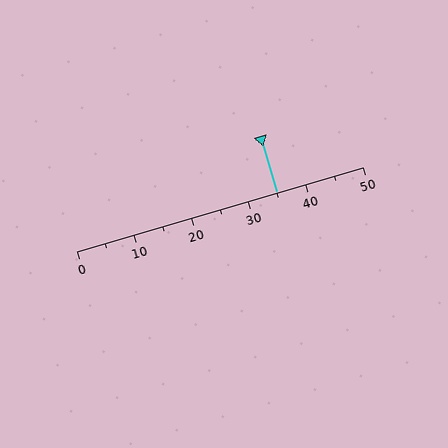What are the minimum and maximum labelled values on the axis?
The axis runs from 0 to 50.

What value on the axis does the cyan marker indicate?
The marker indicates approximately 35.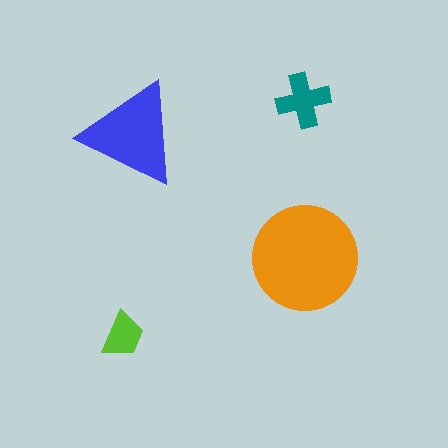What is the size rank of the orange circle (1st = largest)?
1st.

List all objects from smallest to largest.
The lime trapezoid, the teal cross, the blue triangle, the orange circle.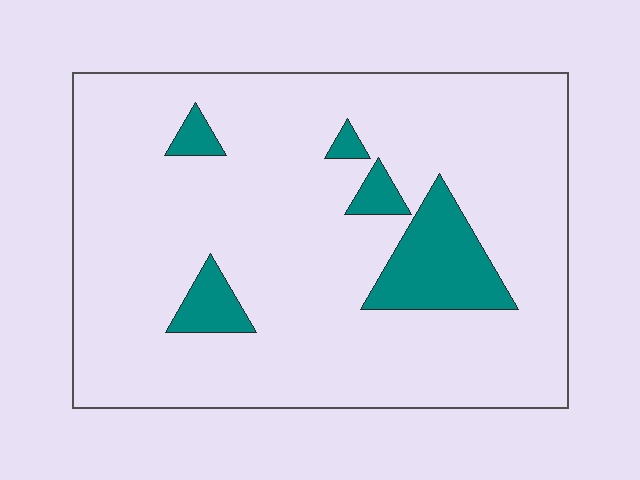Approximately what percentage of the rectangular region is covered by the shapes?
Approximately 10%.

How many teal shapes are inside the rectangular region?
5.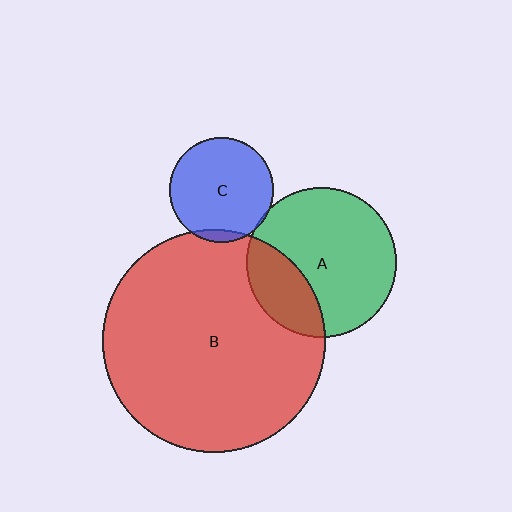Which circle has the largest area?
Circle B (red).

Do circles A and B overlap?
Yes.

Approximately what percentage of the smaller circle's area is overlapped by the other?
Approximately 25%.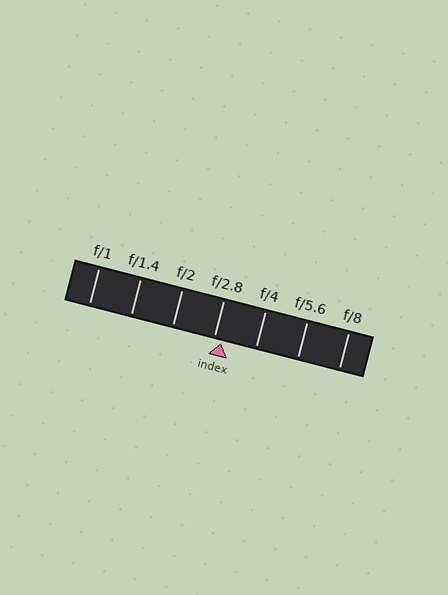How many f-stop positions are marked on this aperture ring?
There are 7 f-stop positions marked.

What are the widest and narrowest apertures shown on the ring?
The widest aperture shown is f/1 and the narrowest is f/8.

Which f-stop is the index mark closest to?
The index mark is closest to f/2.8.